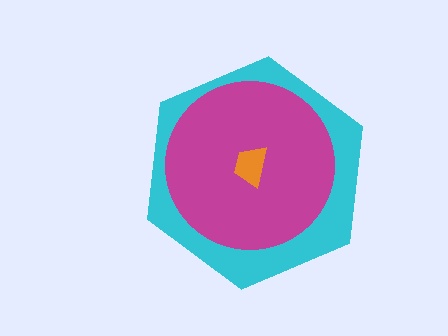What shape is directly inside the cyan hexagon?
The magenta circle.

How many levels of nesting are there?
3.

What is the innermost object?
The orange trapezoid.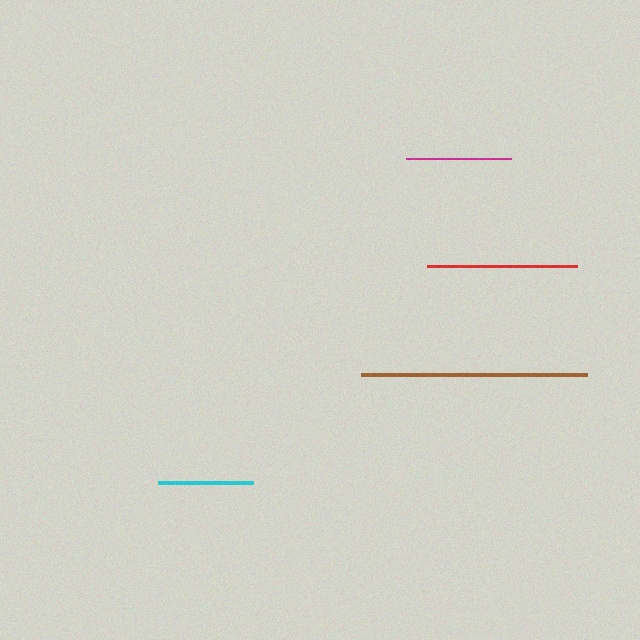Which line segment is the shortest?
The cyan line is the shortest at approximately 95 pixels.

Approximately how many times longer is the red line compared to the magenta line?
The red line is approximately 1.4 times the length of the magenta line.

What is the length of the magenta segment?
The magenta segment is approximately 105 pixels long.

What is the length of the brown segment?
The brown segment is approximately 226 pixels long.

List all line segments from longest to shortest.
From longest to shortest: brown, red, magenta, cyan.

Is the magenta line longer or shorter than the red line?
The red line is longer than the magenta line.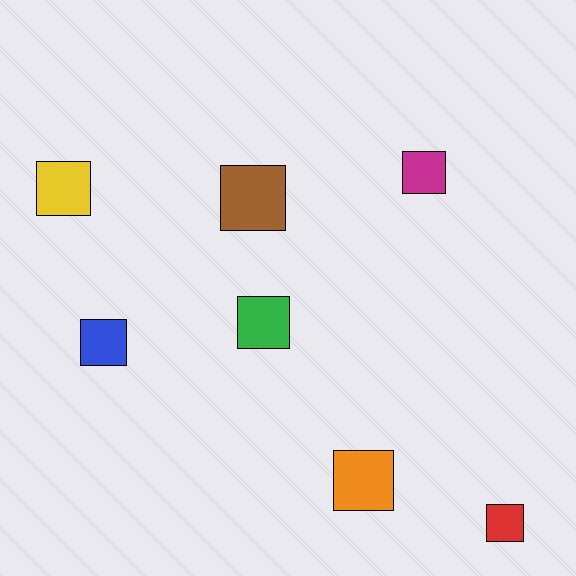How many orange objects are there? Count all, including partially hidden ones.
There is 1 orange object.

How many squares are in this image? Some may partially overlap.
There are 7 squares.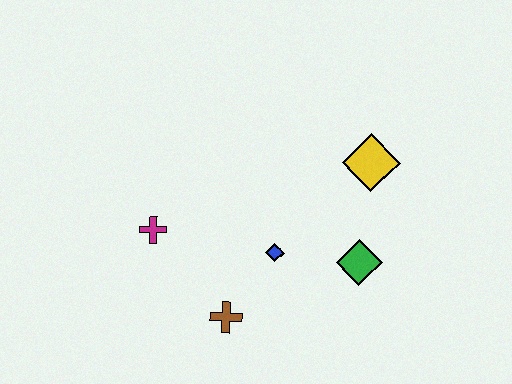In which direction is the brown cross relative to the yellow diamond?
The brown cross is below the yellow diamond.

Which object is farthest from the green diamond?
The magenta cross is farthest from the green diamond.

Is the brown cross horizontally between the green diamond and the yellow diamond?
No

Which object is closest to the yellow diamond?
The green diamond is closest to the yellow diamond.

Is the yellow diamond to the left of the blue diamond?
No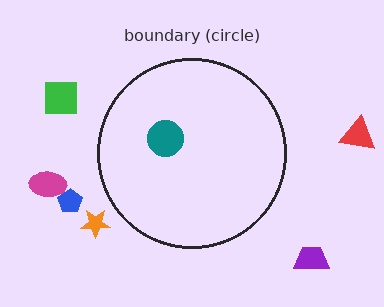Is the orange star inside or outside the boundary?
Outside.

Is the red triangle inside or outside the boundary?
Outside.